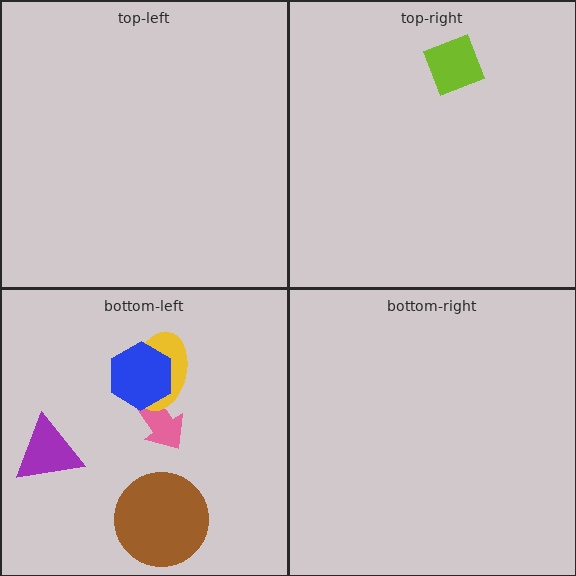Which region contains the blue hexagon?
The bottom-left region.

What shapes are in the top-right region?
The lime diamond.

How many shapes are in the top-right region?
1.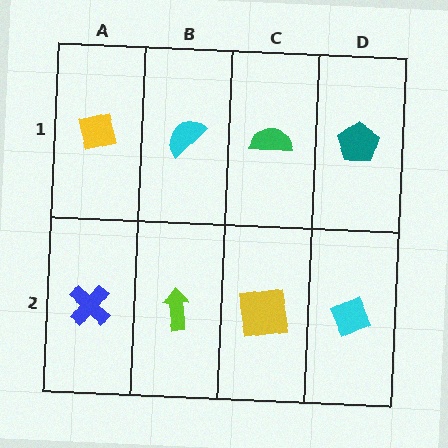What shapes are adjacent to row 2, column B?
A cyan semicircle (row 1, column B), a blue cross (row 2, column A), a yellow square (row 2, column C).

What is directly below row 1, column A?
A blue cross.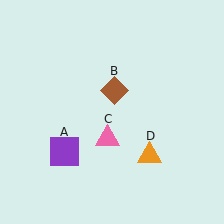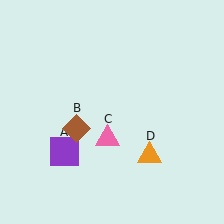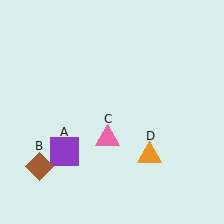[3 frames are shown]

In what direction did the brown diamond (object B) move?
The brown diamond (object B) moved down and to the left.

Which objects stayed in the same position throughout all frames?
Purple square (object A) and pink triangle (object C) and orange triangle (object D) remained stationary.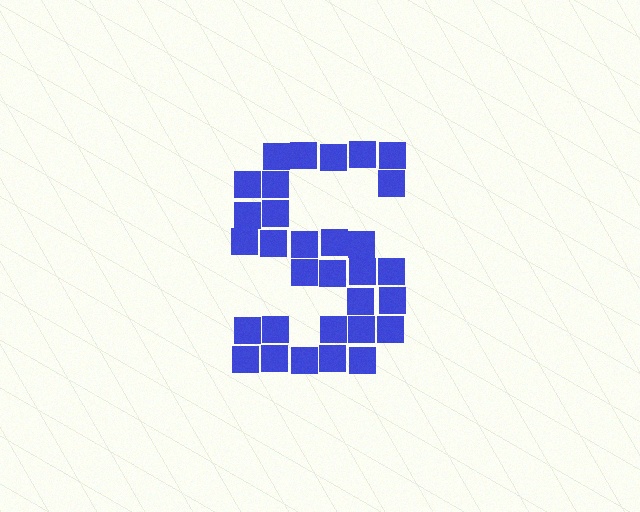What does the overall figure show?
The overall figure shows the letter S.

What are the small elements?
The small elements are squares.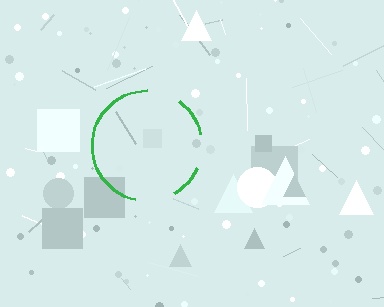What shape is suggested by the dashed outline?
The dashed outline suggests a circle.